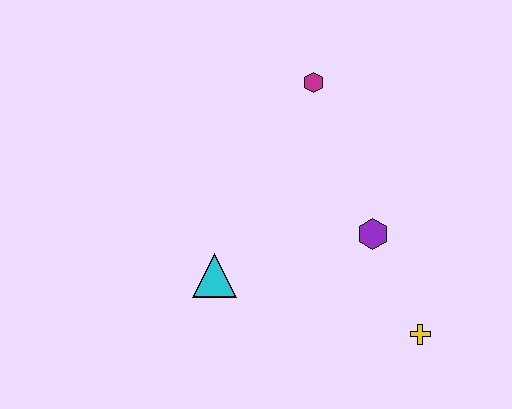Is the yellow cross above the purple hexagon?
No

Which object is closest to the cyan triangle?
The purple hexagon is closest to the cyan triangle.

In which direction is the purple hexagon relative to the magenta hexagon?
The purple hexagon is below the magenta hexagon.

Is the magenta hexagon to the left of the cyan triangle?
No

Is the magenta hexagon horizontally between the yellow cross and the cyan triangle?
Yes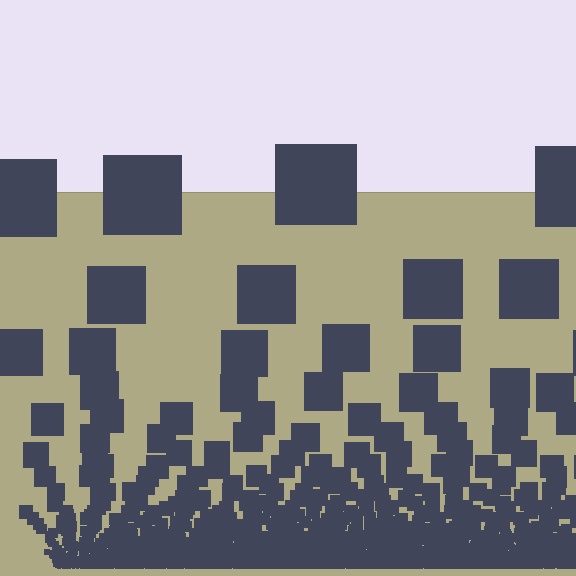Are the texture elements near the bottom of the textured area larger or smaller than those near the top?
Smaller. The gradient is inverted — elements near the bottom are smaller and denser.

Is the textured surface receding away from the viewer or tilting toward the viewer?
The surface appears to tilt toward the viewer. Texture elements get larger and sparser toward the top.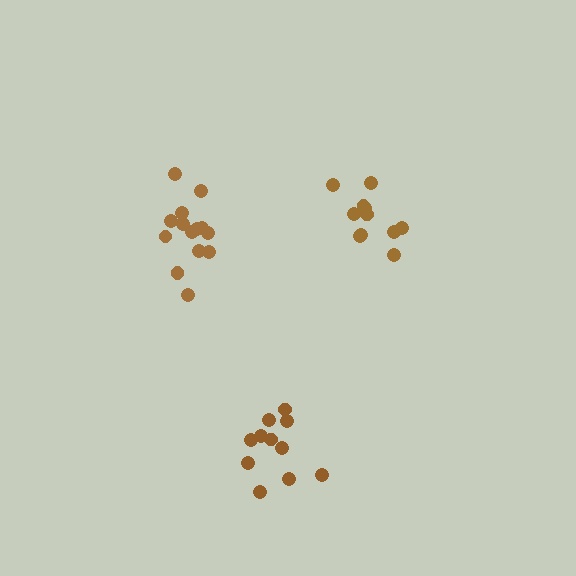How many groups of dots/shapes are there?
There are 3 groups.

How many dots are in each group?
Group 1: 11 dots, Group 2: 11 dots, Group 3: 14 dots (36 total).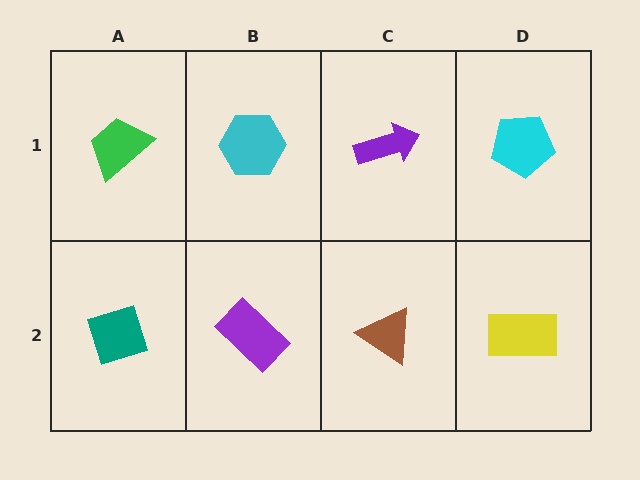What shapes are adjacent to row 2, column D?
A cyan pentagon (row 1, column D), a brown triangle (row 2, column C).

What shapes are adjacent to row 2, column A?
A green trapezoid (row 1, column A), a purple rectangle (row 2, column B).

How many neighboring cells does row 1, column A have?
2.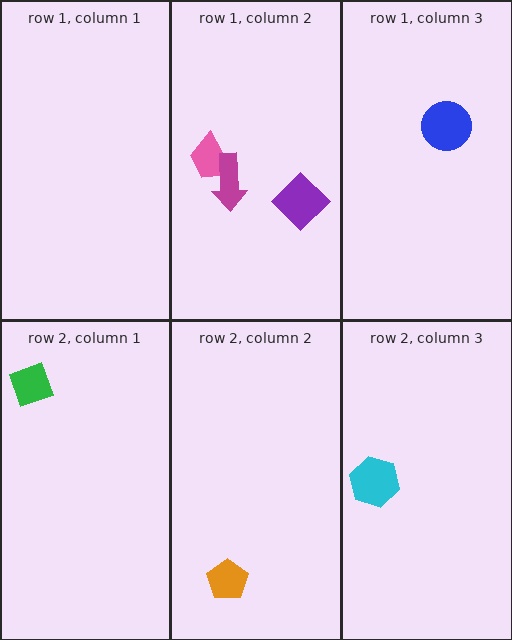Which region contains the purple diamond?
The row 1, column 2 region.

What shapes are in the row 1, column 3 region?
The blue circle.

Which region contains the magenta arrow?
The row 1, column 2 region.